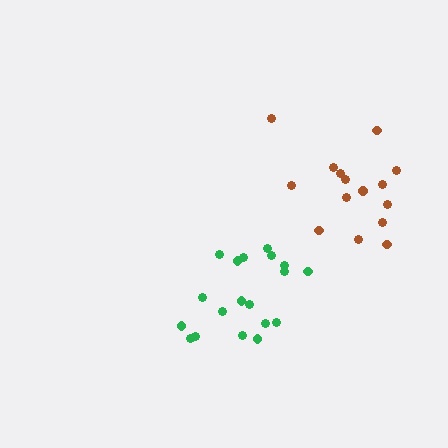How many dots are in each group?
Group 1: 19 dots, Group 2: 15 dots (34 total).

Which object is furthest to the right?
The brown cluster is rightmost.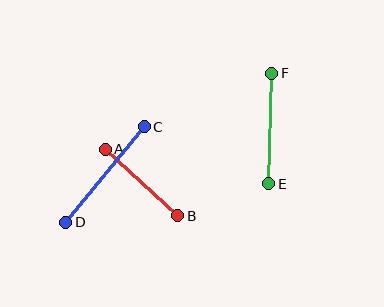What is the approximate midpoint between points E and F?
The midpoint is at approximately (270, 129) pixels.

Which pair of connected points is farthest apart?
Points C and D are farthest apart.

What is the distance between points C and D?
The distance is approximately 124 pixels.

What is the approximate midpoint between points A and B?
The midpoint is at approximately (141, 182) pixels.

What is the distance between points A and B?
The distance is approximately 98 pixels.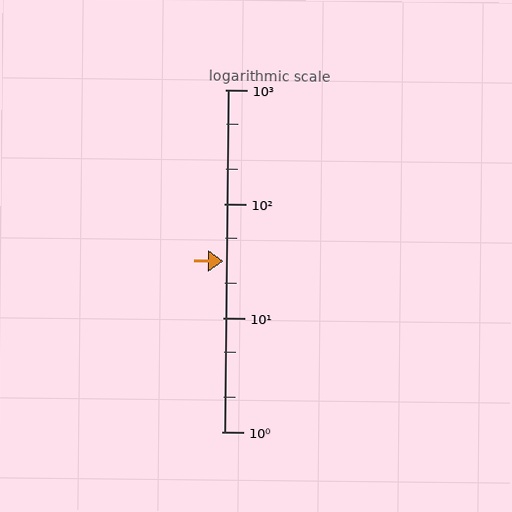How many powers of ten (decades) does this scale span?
The scale spans 3 decades, from 1 to 1000.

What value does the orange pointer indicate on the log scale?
The pointer indicates approximately 31.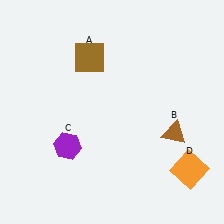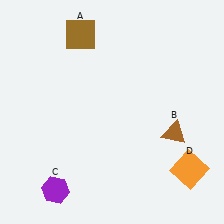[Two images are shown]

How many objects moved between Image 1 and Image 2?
2 objects moved between the two images.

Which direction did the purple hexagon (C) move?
The purple hexagon (C) moved down.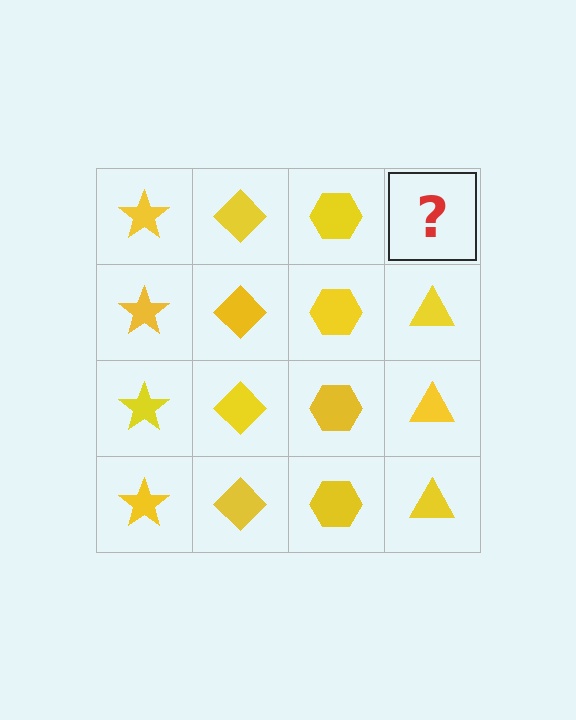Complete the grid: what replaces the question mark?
The question mark should be replaced with a yellow triangle.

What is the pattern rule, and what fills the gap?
The rule is that each column has a consistent shape. The gap should be filled with a yellow triangle.